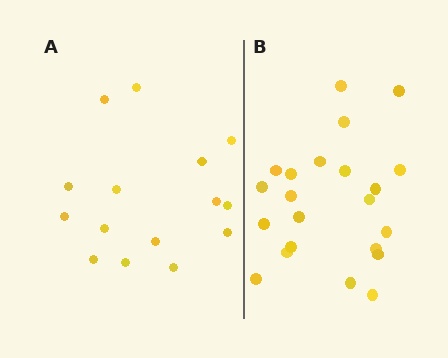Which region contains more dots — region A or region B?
Region B (the right region) has more dots.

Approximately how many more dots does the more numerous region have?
Region B has roughly 8 or so more dots than region A.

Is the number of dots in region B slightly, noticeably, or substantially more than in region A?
Region B has substantially more. The ratio is roughly 1.5 to 1.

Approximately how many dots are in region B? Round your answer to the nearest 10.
About 20 dots. (The exact count is 22, which rounds to 20.)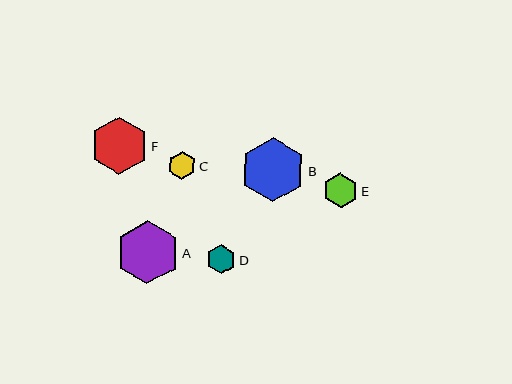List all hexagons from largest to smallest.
From largest to smallest: B, A, F, E, D, C.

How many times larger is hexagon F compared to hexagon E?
Hexagon F is approximately 1.6 times the size of hexagon E.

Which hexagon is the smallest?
Hexagon C is the smallest with a size of approximately 28 pixels.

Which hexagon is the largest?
Hexagon B is the largest with a size of approximately 65 pixels.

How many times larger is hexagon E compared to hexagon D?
Hexagon E is approximately 1.2 times the size of hexagon D.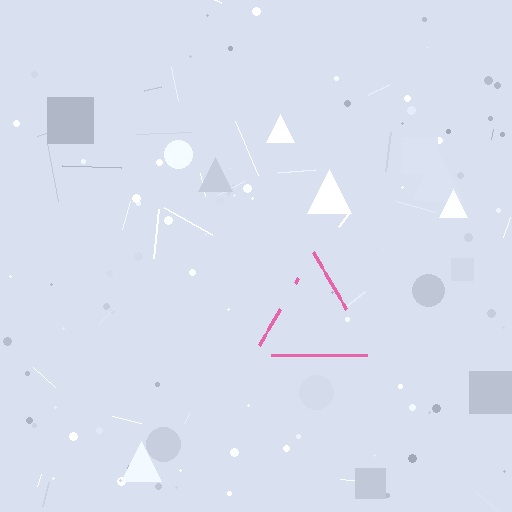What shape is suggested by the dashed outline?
The dashed outline suggests a triangle.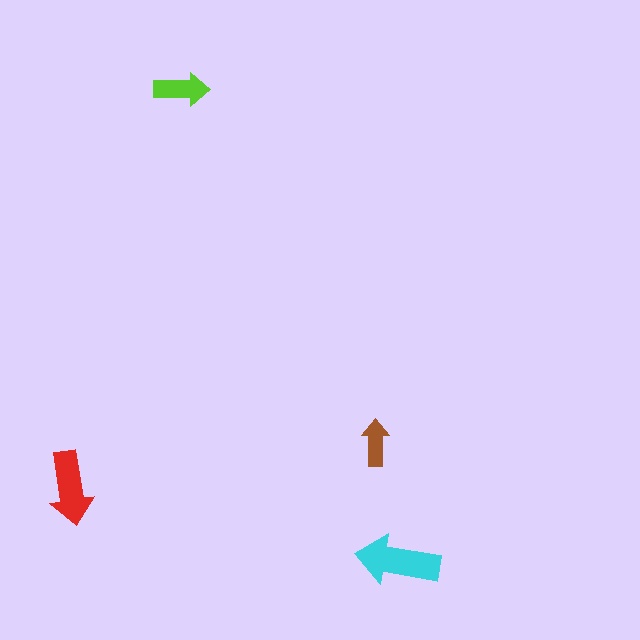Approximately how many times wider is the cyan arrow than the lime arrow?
About 1.5 times wider.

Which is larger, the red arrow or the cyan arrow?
The cyan one.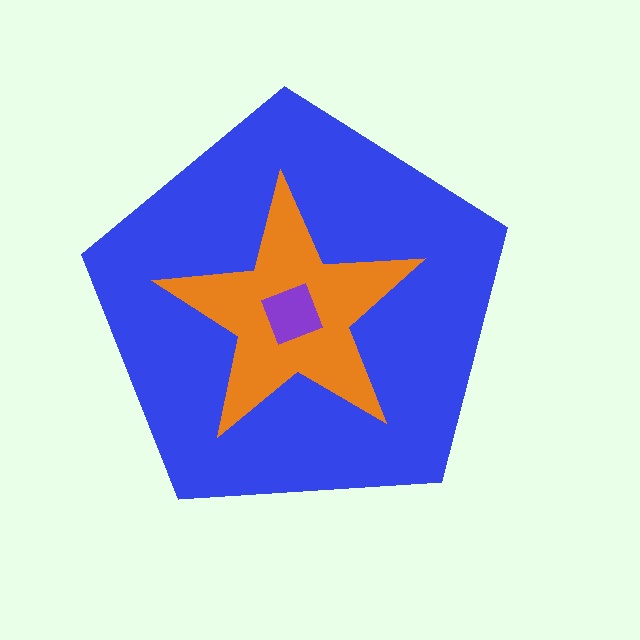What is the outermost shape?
The blue pentagon.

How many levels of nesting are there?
3.